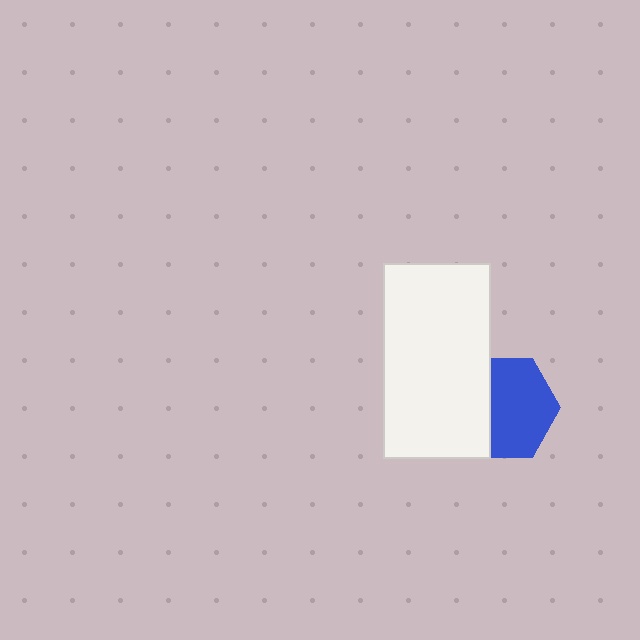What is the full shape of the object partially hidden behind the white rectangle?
The partially hidden object is a blue hexagon.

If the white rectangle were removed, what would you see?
You would see the complete blue hexagon.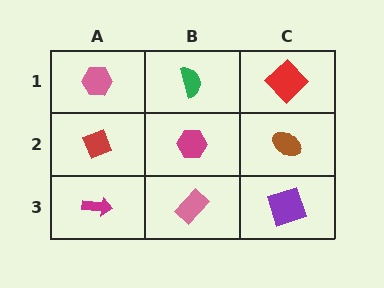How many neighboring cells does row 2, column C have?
3.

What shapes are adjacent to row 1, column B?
A magenta hexagon (row 2, column B), a pink hexagon (row 1, column A), a red diamond (row 1, column C).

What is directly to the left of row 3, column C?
A pink rectangle.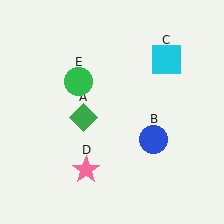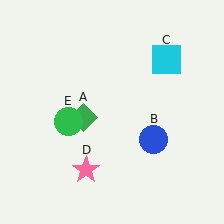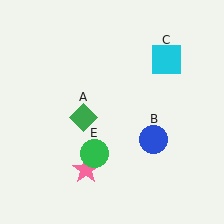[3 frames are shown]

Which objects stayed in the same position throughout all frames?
Green diamond (object A) and blue circle (object B) and cyan square (object C) and pink star (object D) remained stationary.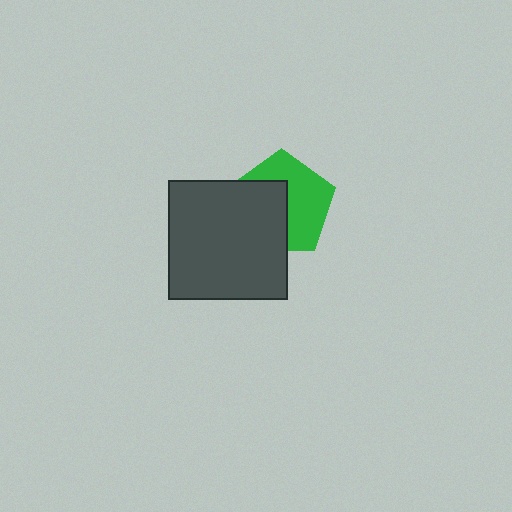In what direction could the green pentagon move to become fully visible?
The green pentagon could move toward the upper-right. That would shift it out from behind the dark gray square entirely.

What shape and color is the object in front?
The object in front is a dark gray square.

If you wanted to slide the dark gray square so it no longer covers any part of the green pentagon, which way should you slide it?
Slide it toward the lower-left — that is the most direct way to separate the two shapes.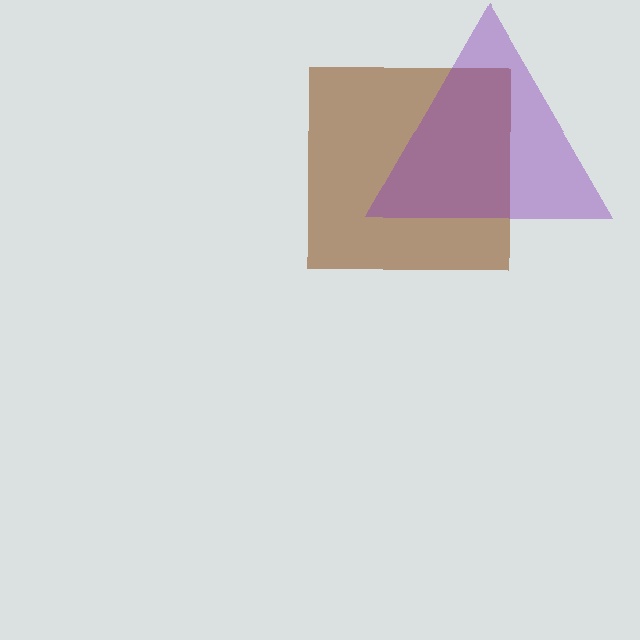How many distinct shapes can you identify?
There are 2 distinct shapes: a brown square, a purple triangle.